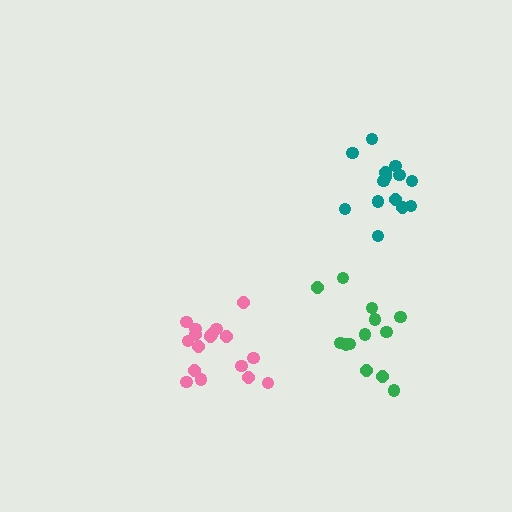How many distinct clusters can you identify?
There are 3 distinct clusters.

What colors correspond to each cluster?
The clusters are colored: green, pink, teal.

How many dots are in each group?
Group 1: 13 dots, Group 2: 17 dots, Group 3: 14 dots (44 total).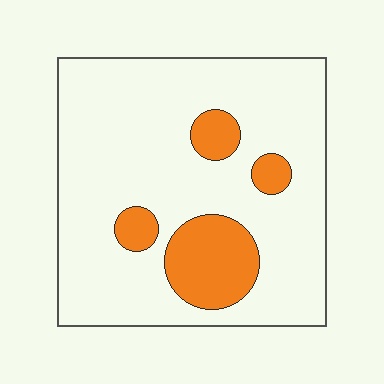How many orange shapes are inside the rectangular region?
4.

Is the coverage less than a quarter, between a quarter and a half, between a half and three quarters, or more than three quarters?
Less than a quarter.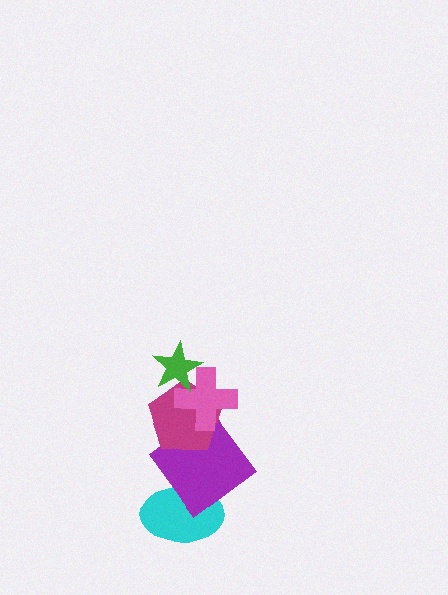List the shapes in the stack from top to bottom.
From top to bottom: the green star, the pink cross, the magenta pentagon, the purple diamond, the cyan ellipse.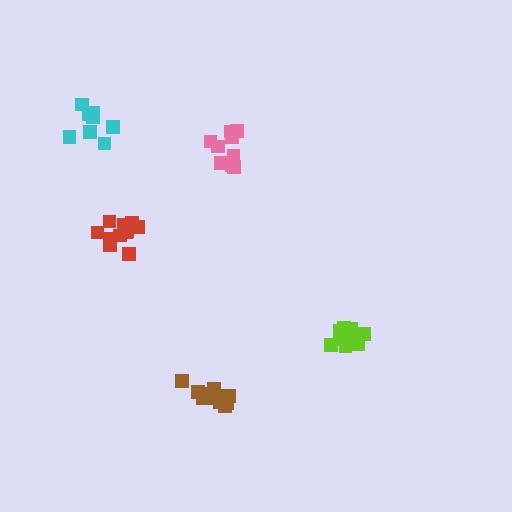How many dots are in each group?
Group 1: 13 dots, Group 2: 12 dots, Group 3: 12 dots, Group 4: 9 dots, Group 5: 8 dots (54 total).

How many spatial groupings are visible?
There are 5 spatial groupings.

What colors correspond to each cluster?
The clusters are colored: red, brown, lime, pink, cyan.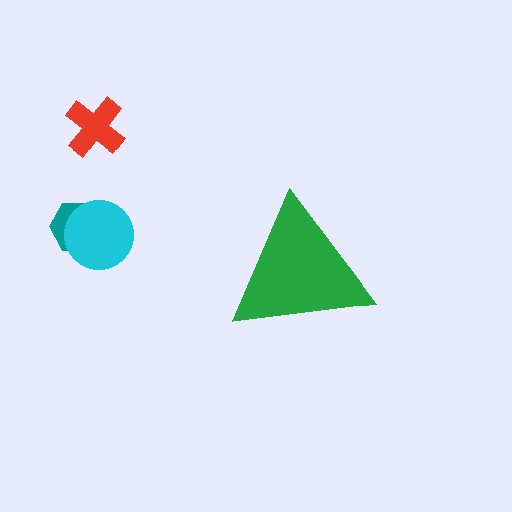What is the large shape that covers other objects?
A green triangle.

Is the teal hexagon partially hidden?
No, the teal hexagon is fully visible.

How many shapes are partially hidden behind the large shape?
0 shapes are partially hidden.